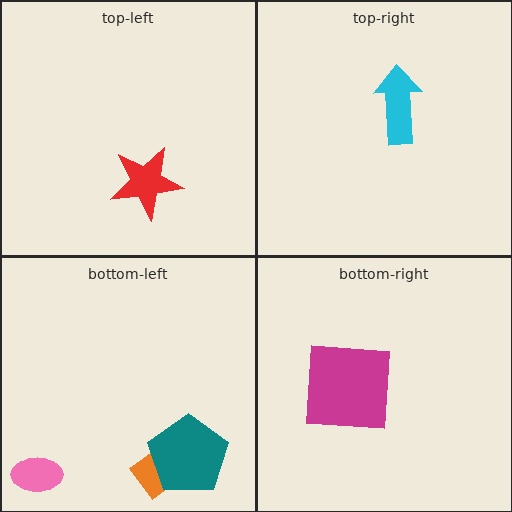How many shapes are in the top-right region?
1.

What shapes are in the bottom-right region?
The magenta square.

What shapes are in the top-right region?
The cyan arrow.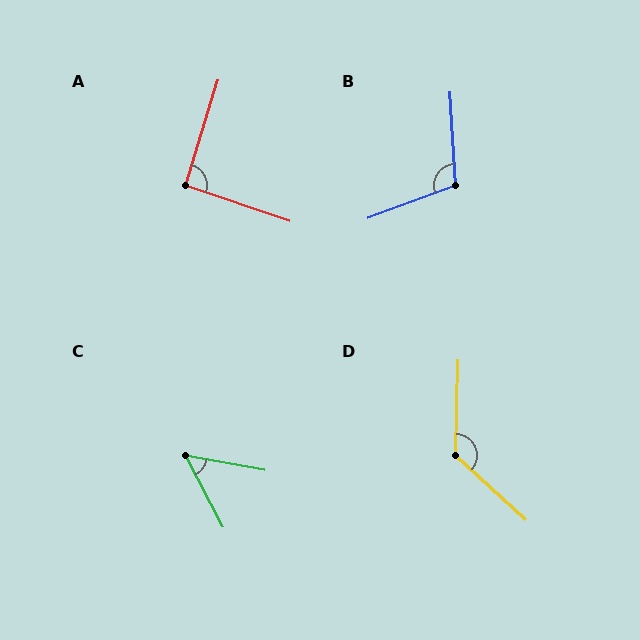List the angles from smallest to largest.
C (52°), A (92°), B (106°), D (131°).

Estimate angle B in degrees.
Approximately 106 degrees.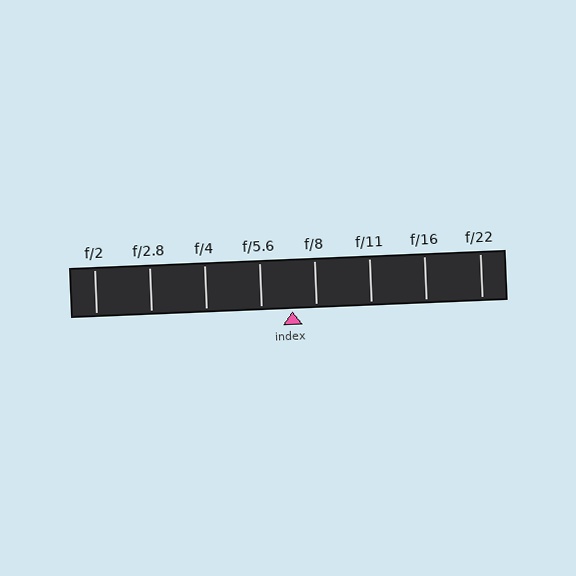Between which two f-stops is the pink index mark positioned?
The index mark is between f/5.6 and f/8.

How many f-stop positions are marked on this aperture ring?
There are 8 f-stop positions marked.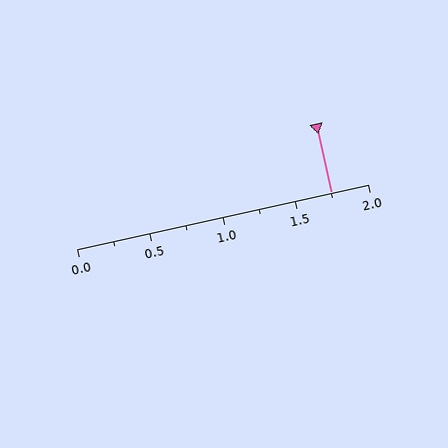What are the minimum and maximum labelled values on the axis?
The axis runs from 0.0 to 2.0.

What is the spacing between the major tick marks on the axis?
The major ticks are spaced 0.5 apart.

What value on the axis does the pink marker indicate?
The marker indicates approximately 1.75.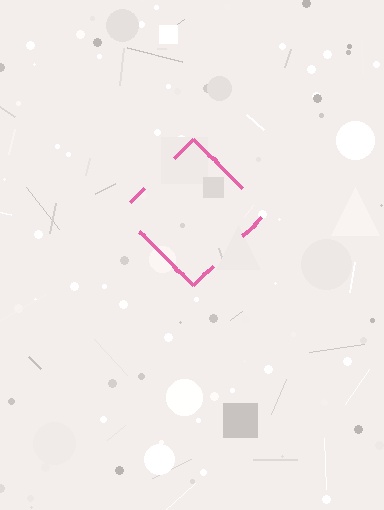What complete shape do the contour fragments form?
The contour fragments form a diamond.